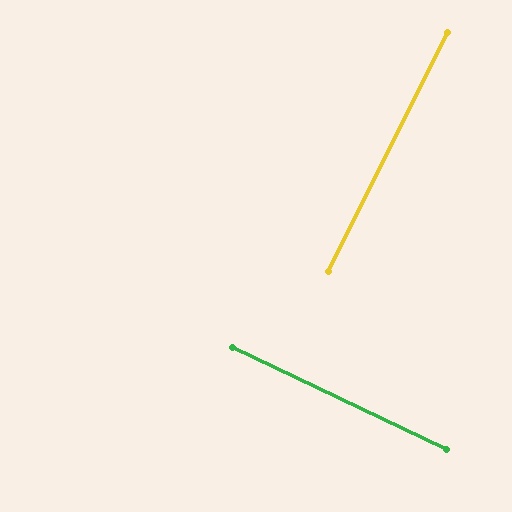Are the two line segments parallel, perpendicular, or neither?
Perpendicular — they meet at approximately 89°.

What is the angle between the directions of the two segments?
Approximately 89 degrees.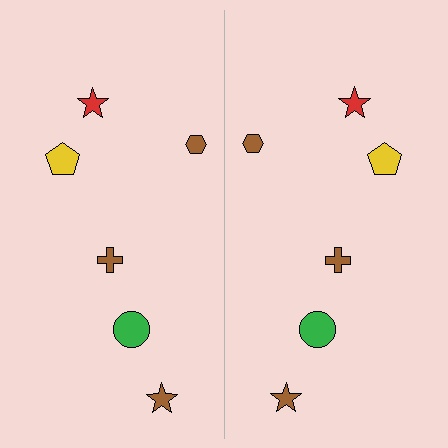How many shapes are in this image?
There are 12 shapes in this image.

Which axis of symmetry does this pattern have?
The pattern has a vertical axis of symmetry running through the center of the image.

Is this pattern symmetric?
Yes, this pattern has bilateral (reflection) symmetry.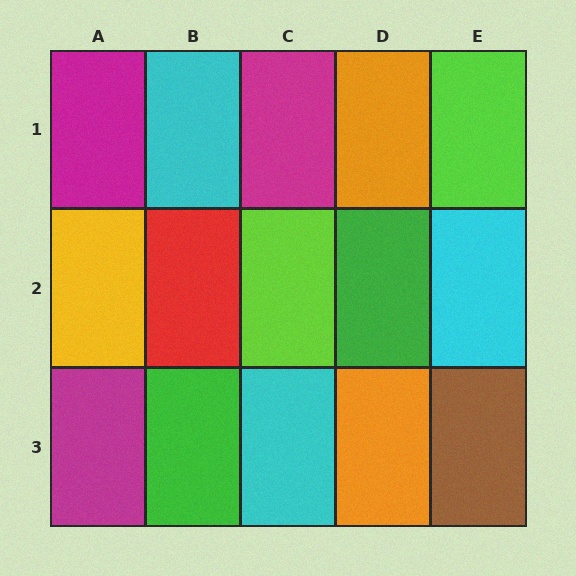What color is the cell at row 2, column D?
Green.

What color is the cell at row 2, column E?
Cyan.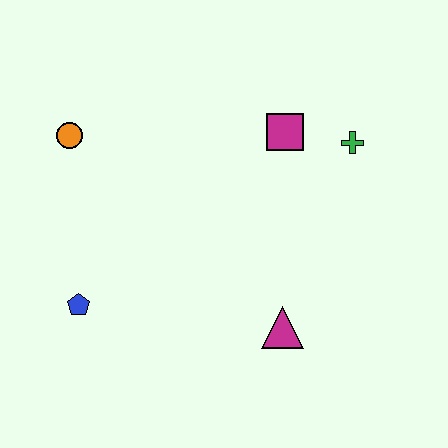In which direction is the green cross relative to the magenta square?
The green cross is to the right of the magenta square.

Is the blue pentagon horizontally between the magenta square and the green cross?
No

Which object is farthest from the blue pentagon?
The green cross is farthest from the blue pentagon.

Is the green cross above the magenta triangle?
Yes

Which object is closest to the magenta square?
The green cross is closest to the magenta square.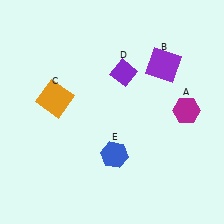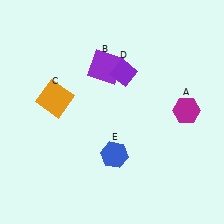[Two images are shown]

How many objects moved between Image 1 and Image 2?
1 object moved between the two images.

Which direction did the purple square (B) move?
The purple square (B) moved left.